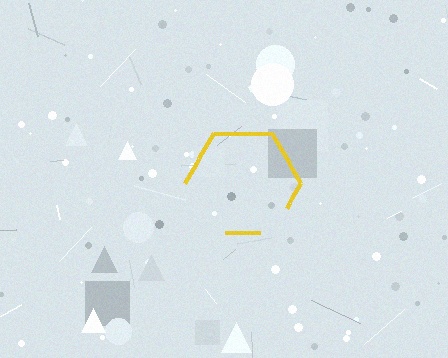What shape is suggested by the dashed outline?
The dashed outline suggests a hexagon.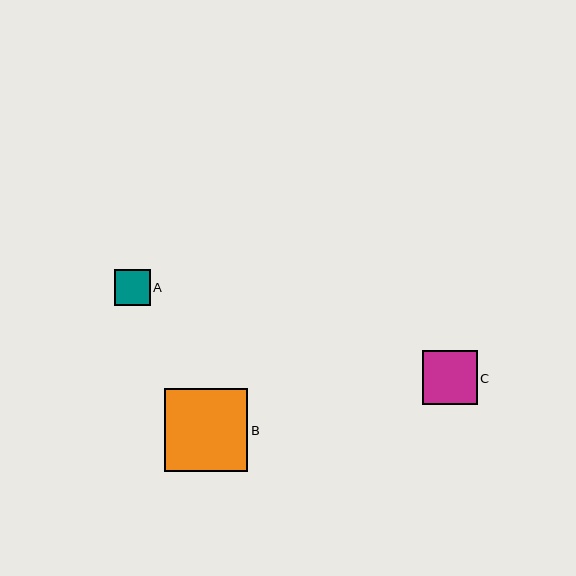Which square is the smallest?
Square A is the smallest with a size of approximately 36 pixels.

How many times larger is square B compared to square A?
Square B is approximately 2.3 times the size of square A.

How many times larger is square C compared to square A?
Square C is approximately 1.5 times the size of square A.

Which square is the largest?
Square B is the largest with a size of approximately 83 pixels.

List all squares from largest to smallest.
From largest to smallest: B, C, A.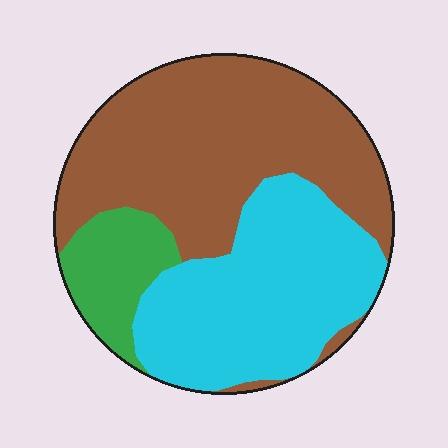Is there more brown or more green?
Brown.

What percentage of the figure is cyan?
Cyan covers roughly 40% of the figure.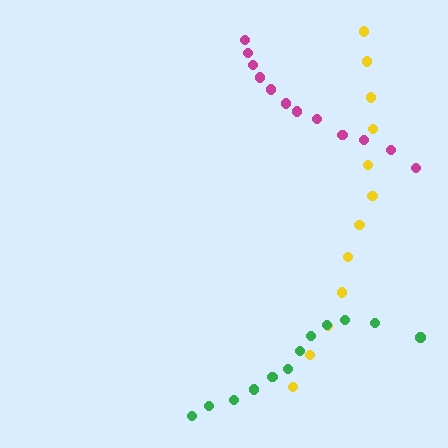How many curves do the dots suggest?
There are 3 distinct paths.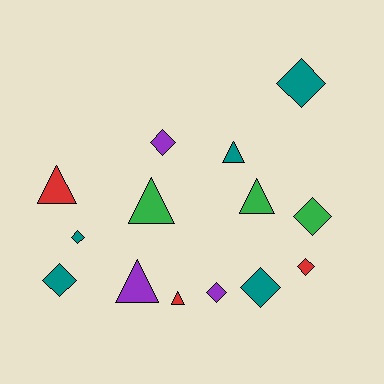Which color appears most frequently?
Teal, with 5 objects.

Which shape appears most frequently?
Diamond, with 8 objects.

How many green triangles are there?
There are 2 green triangles.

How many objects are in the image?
There are 14 objects.